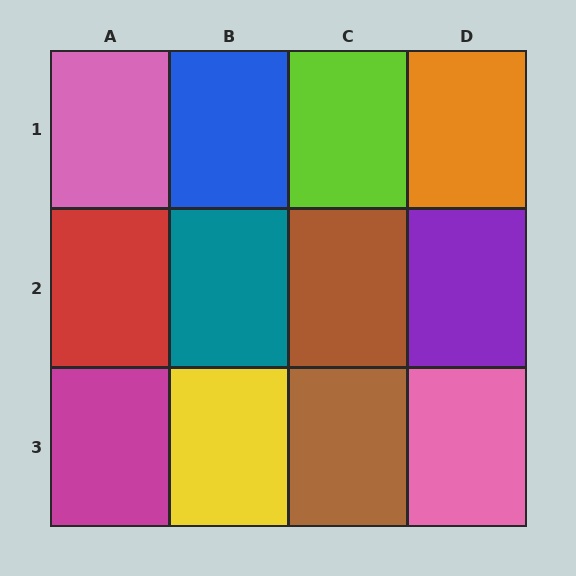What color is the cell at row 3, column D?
Pink.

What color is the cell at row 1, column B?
Blue.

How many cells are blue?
1 cell is blue.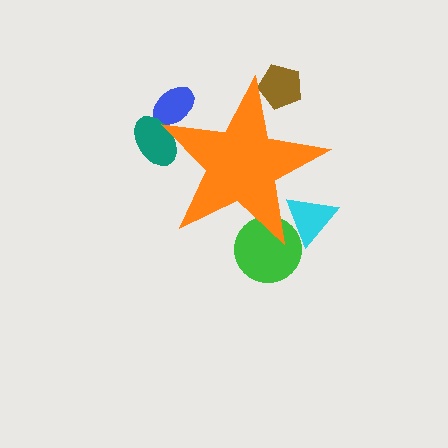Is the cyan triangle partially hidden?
Yes, the cyan triangle is partially hidden behind the orange star.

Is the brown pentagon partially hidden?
Yes, the brown pentagon is partially hidden behind the orange star.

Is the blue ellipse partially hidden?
Yes, the blue ellipse is partially hidden behind the orange star.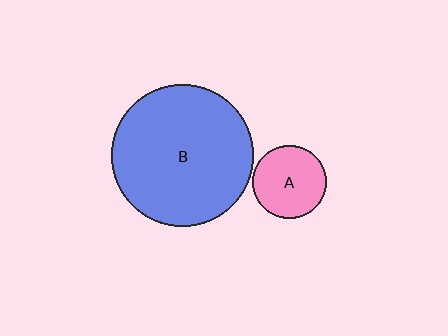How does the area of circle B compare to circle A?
Approximately 3.7 times.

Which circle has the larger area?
Circle B (blue).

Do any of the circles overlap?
No, none of the circles overlap.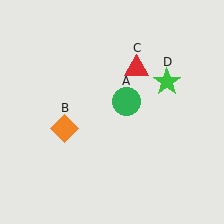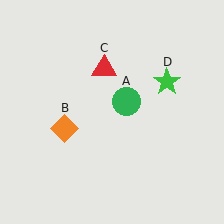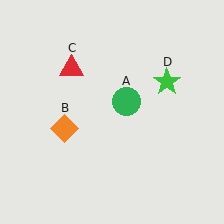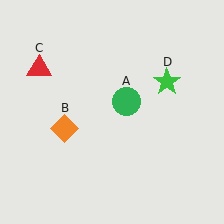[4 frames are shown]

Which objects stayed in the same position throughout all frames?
Green circle (object A) and orange diamond (object B) and green star (object D) remained stationary.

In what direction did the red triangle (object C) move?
The red triangle (object C) moved left.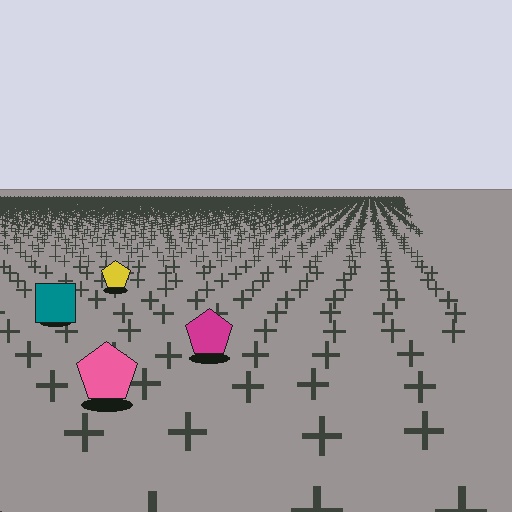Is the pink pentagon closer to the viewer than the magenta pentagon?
Yes. The pink pentagon is closer — you can tell from the texture gradient: the ground texture is coarser near it.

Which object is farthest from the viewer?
The yellow pentagon is farthest from the viewer. It appears smaller and the ground texture around it is denser.